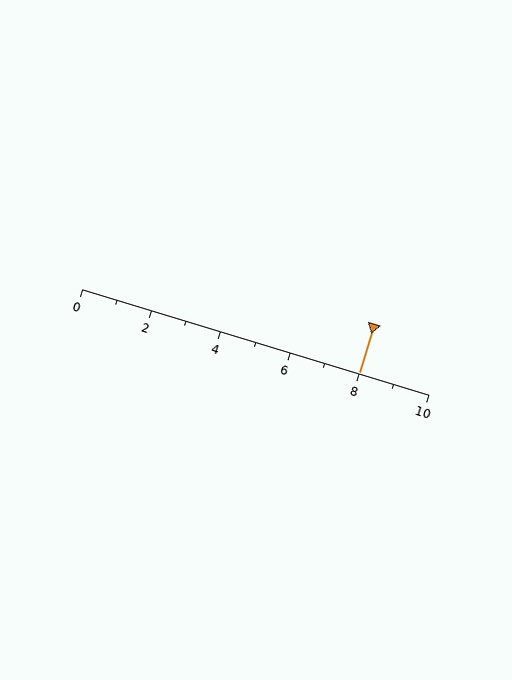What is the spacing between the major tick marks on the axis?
The major ticks are spaced 2 apart.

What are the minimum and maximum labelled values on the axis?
The axis runs from 0 to 10.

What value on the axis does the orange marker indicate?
The marker indicates approximately 8.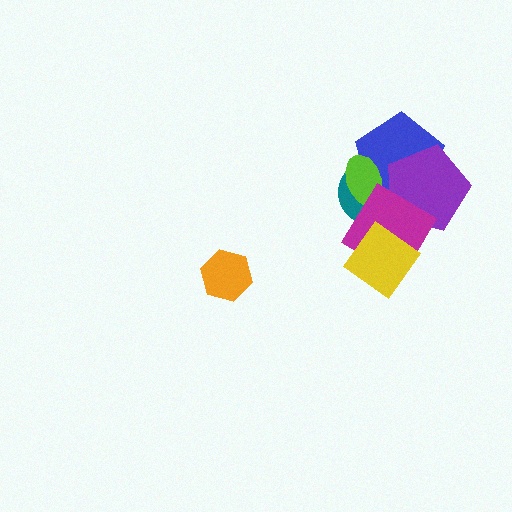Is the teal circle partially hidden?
Yes, it is partially covered by another shape.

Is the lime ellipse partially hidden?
Yes, it is partially covered by another shape.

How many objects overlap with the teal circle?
4 objects overlap with the teal circle.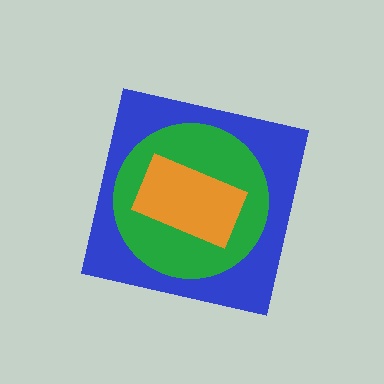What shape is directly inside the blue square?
The green circle.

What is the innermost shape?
The orange rectangle.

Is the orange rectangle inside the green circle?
Yes.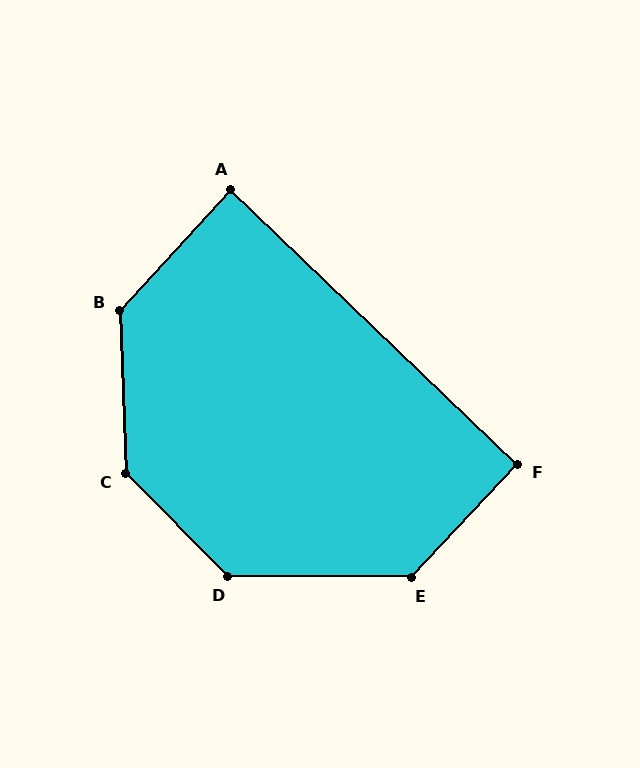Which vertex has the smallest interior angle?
A, at approximately 89 degrees.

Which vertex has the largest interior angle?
C, at approximately 138 degrees.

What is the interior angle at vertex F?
Approximately 90 degrees (approximately right).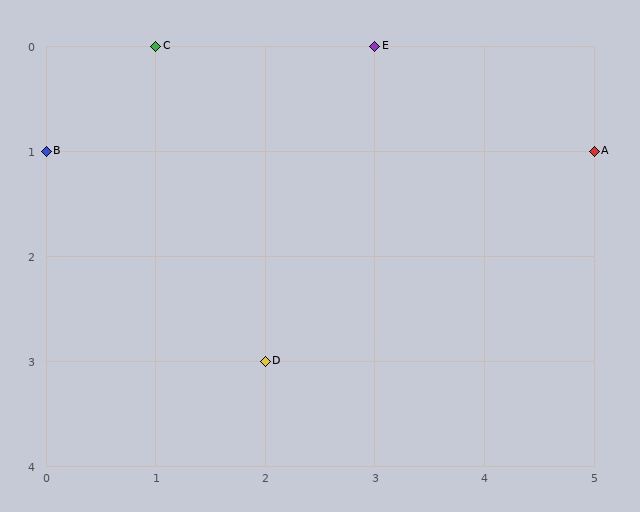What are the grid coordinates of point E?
Point E is at grid coordinates (3, 0).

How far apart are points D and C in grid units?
Points D and C are 1 column and 3 rows apart (about 3.2 grid units diagonally).